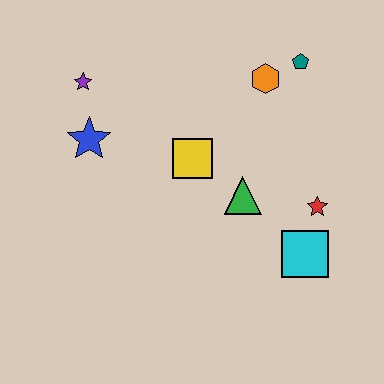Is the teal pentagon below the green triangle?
No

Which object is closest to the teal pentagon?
The orange hexagon is closest to the teal pentagon.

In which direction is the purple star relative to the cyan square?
The purple star is to the left of the cyan square.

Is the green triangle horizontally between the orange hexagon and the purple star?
Yes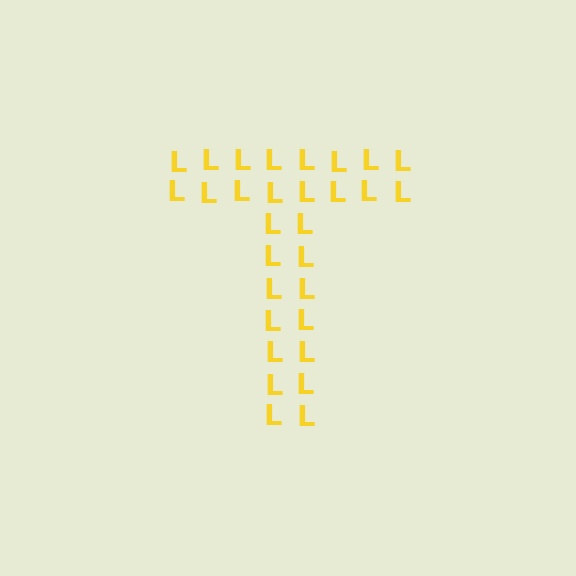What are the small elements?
The small elements are letter L's.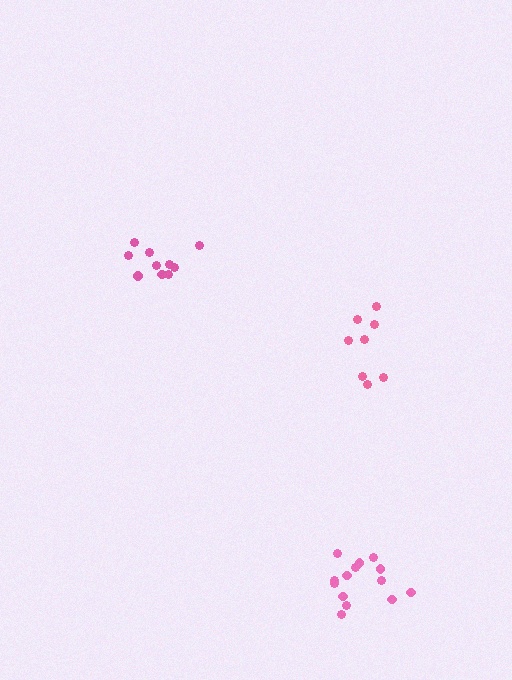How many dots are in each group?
Group 1: 8 dots, Group 2: 10 dots, Group 3: 14 dots (32 total).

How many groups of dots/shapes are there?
There are 3 groups.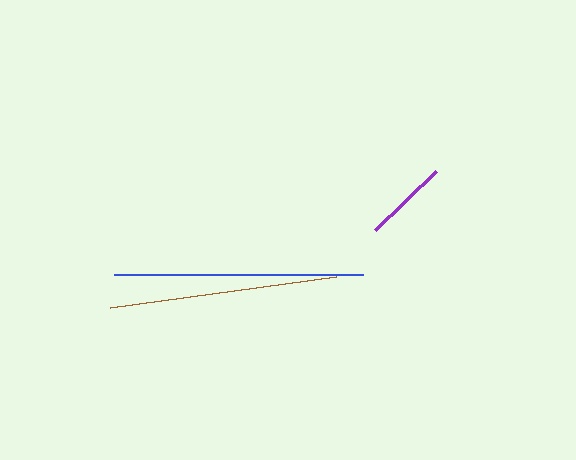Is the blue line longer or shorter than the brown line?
The blue line is longer than the brown line.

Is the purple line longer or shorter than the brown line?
The brown line is longer than the purple line.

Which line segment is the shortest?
The purple line is the shortest at approximately 84 pixels.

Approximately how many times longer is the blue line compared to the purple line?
The blue line is approximately 2.9 times the length of the purple line.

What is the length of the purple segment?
The purple segment is approximately 84 pixels long.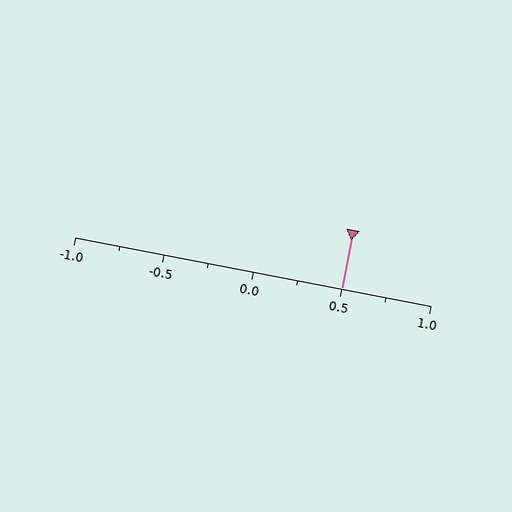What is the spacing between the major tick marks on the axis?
The major ticks are spaced 0.5 apart.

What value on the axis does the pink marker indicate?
The marker indicates approximately 0.5.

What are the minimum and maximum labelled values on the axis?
The axis runs from -1.0 to 1.0.